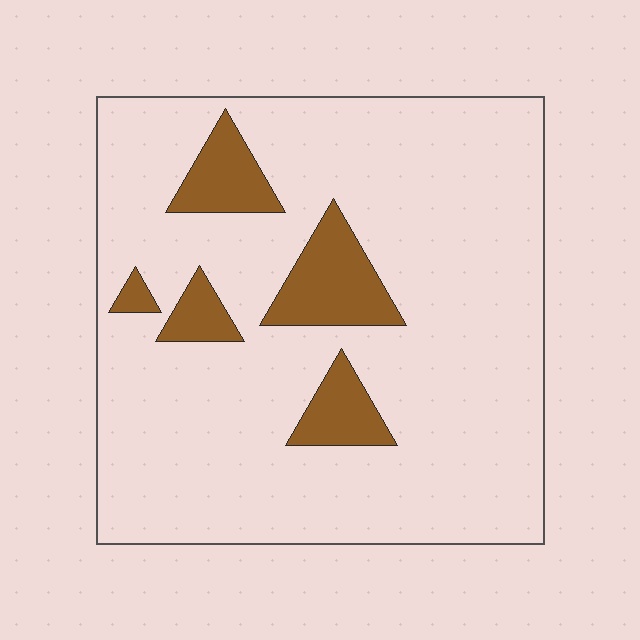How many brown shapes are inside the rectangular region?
5.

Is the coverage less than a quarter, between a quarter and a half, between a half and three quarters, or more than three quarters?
Less than a quarter.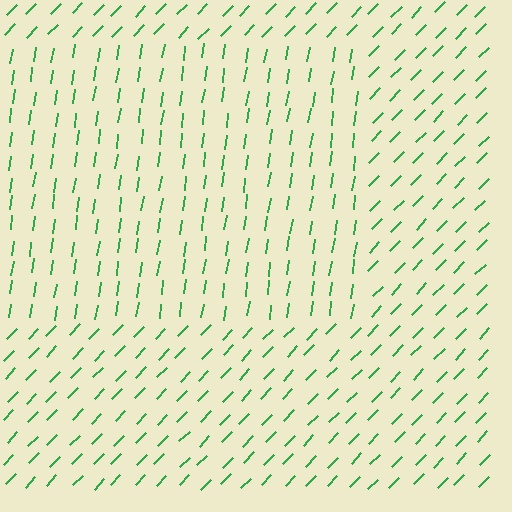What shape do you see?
I see a rectangle.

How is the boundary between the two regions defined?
The boundary is defined purely by a change in line orientation (approximately 36 degrees difference). All lines are the same color and thickness.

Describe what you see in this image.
The image is filled with small green line segments. A rectangle region in the image has lines oriented differently from the surrounding lines, creating a visible texture boundary.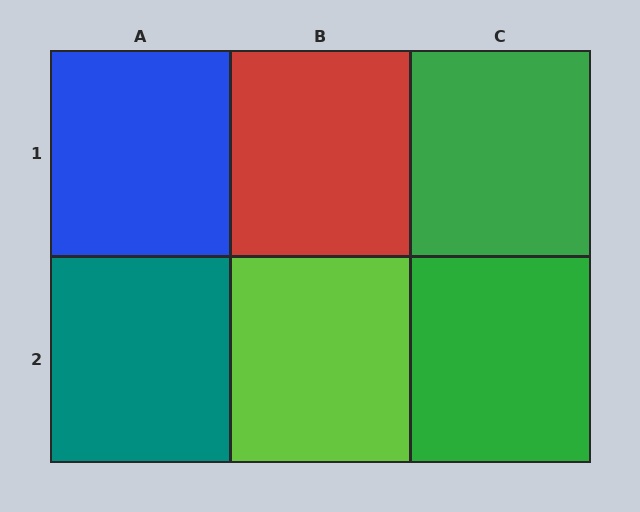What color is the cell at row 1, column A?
Blue.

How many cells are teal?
1 cell is teal.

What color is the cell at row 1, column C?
Green.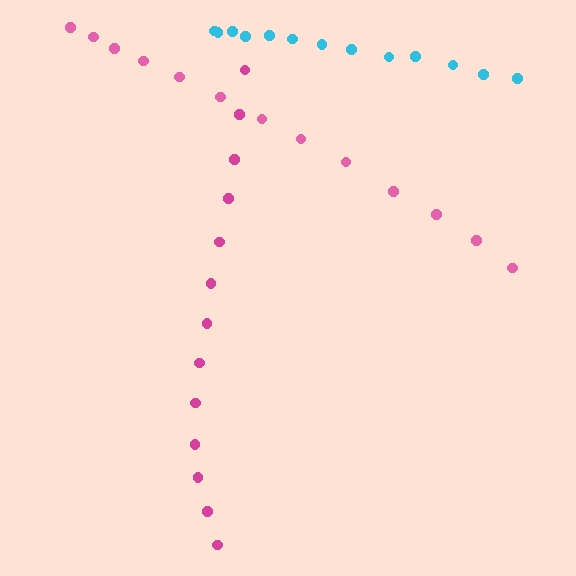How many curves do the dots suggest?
There are 3 distinct paths.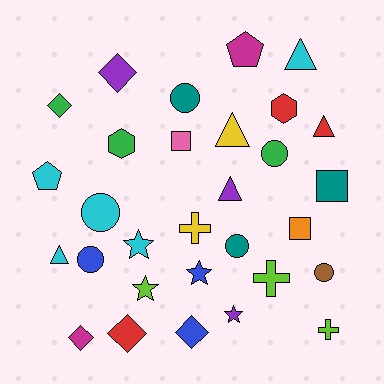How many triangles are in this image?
There are 5 triangles.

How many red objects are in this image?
There are 3 red objects.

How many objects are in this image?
There are 30 objects.